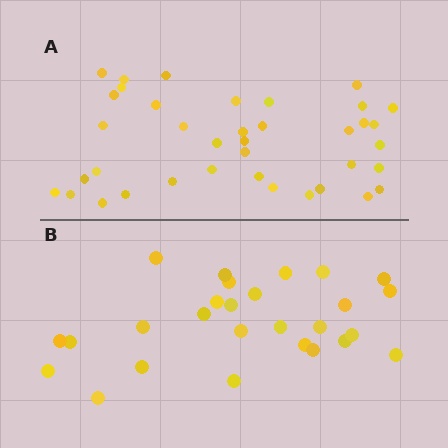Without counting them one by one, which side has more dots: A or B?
Region A (the top region) has more dots.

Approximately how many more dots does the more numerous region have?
Region A has roughly 12 or so more dots than region B.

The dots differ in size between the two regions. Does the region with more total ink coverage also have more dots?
No. Region B has more total ink coverage because its dots are larger, but region A actually contains more individual dots. Total area can be misleading — the number of items is what matters here.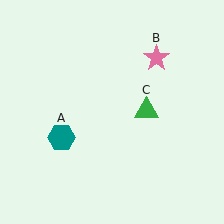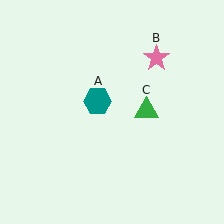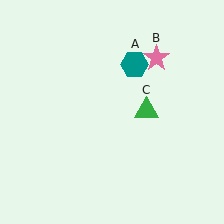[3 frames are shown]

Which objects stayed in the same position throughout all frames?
Pink star (object B) and green triangle (object C) remained stationary.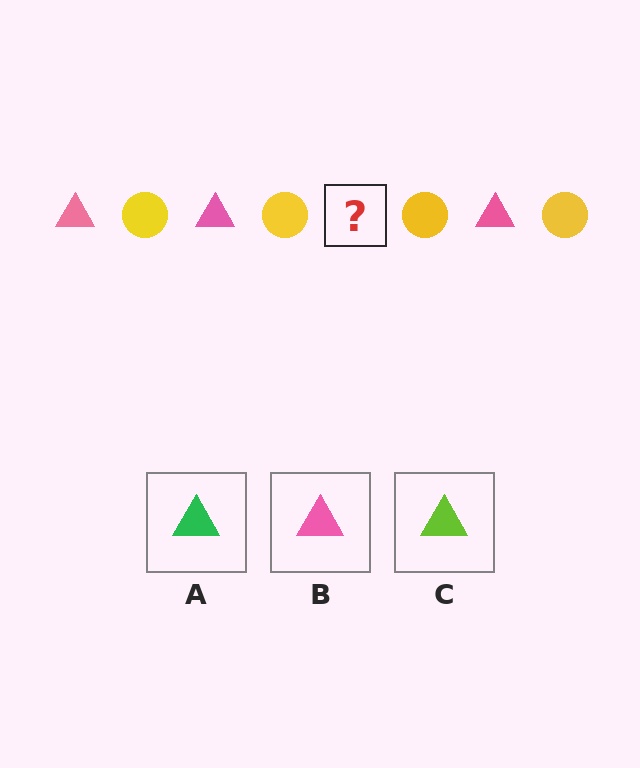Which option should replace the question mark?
Option B.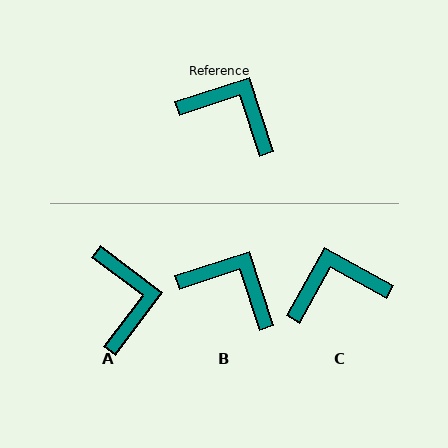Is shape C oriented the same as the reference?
No, it is off by about 43 degrees.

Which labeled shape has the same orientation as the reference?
B.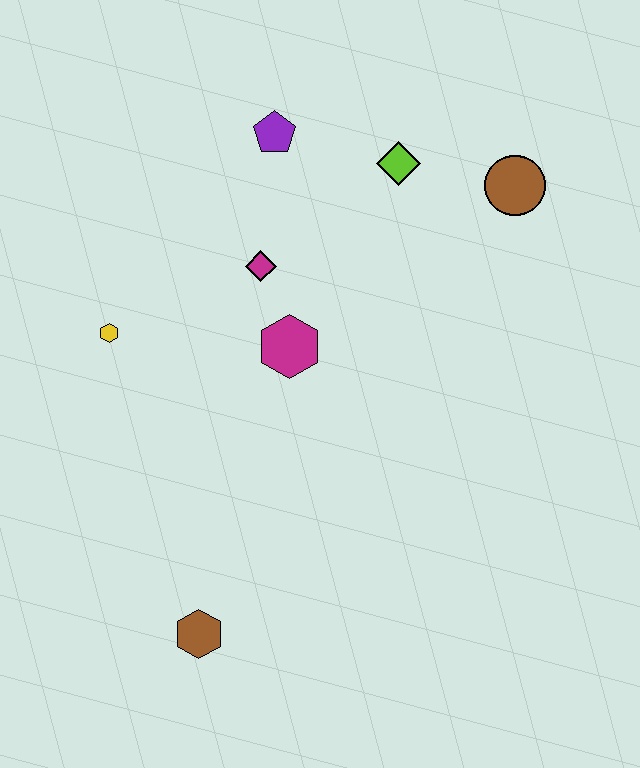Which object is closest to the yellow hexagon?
The magenta diamond is closest to the yellow hexagon.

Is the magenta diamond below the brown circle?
Yes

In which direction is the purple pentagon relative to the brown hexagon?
The purple pentagon is above the brown hexagon.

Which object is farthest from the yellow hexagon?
The brown circle is farthest from the yellow hexagon.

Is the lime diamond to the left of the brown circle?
Yes